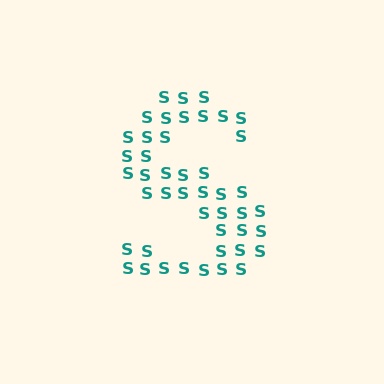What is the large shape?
The large shape is the letter S.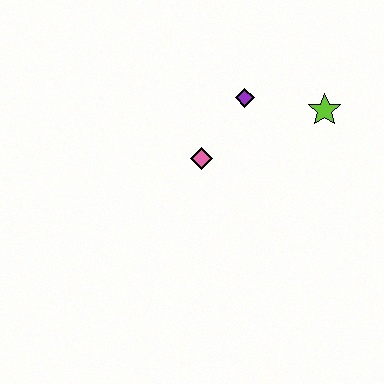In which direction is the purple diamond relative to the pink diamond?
The purple diamond is above the pink diamond.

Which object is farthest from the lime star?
The pink diamond is farthest from the lime star.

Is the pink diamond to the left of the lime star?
Yes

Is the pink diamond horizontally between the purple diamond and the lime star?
No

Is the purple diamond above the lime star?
Yes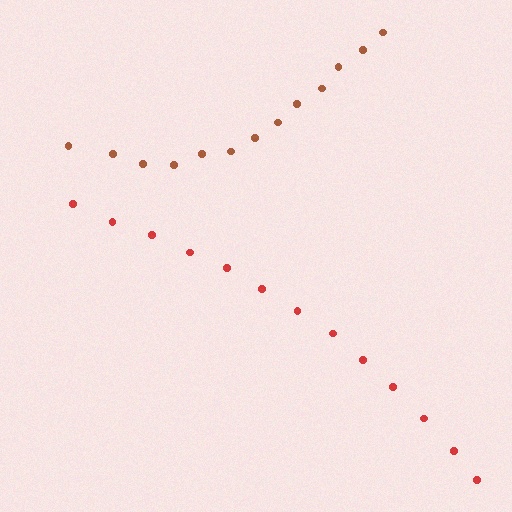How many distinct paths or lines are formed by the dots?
There are 2 distinct paths.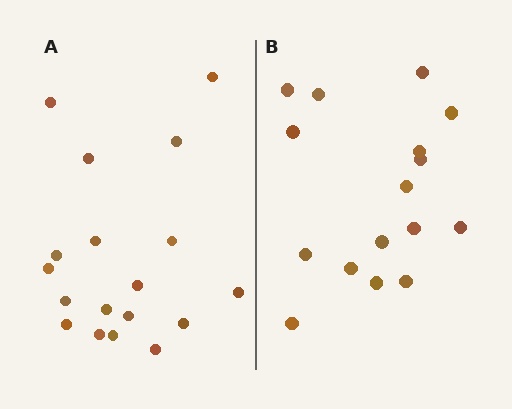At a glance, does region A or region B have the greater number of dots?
Region A (the left region) has more dots.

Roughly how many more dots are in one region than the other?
Region A has just a few more — roughly 2 or 3 more dots than region B.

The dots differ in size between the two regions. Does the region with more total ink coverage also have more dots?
No. Region B has more total ink coverage because its dots are larger, but region A actually contains more individual dots. Total area can be misleading — the number of items is what matters here.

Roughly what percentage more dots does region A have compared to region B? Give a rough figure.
About 10% more.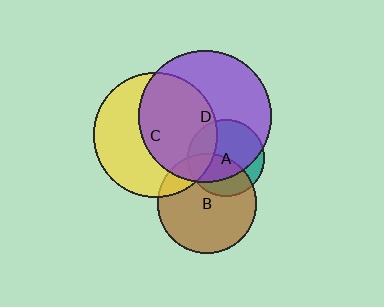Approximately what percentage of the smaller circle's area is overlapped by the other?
Approximately 15%.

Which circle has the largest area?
Circle D (purple).